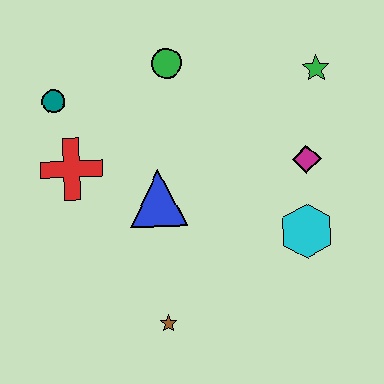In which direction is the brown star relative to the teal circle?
The brown star is below the teal circle.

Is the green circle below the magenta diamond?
No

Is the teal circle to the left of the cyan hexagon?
Yes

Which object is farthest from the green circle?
The brown star is farthest from the green circle.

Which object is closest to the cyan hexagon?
The magenta diamond is closest to the cyan hexagon.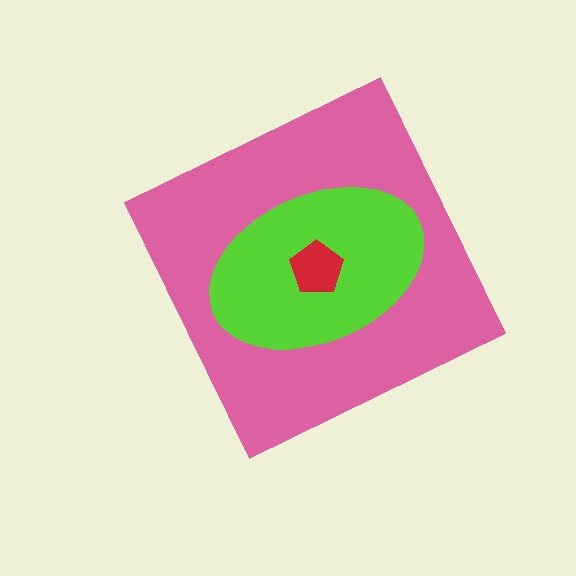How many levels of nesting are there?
3.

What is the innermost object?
The red pentagon.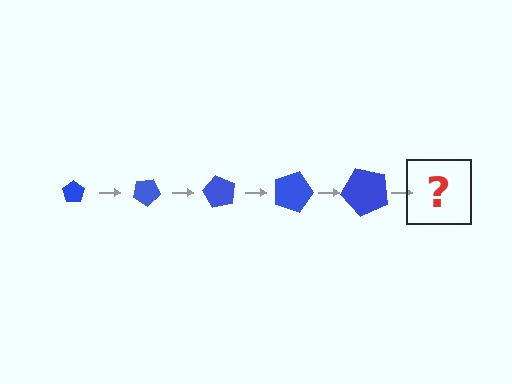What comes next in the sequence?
The next element should be a pentagon, larger than the previous one and rotated 150 degrees from the start.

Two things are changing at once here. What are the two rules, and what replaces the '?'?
The two rules are that the pentagon grows larger each step and it rotates 30 degrees each step. The '?' should be a pentagon, larger than the previous one and rotated 150 degrees from the start.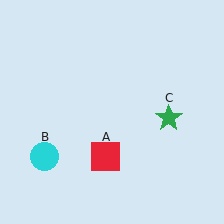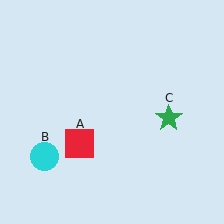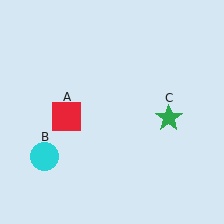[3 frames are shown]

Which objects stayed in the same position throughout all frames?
Cyan circle (object B) and green star (object C) remained stationary.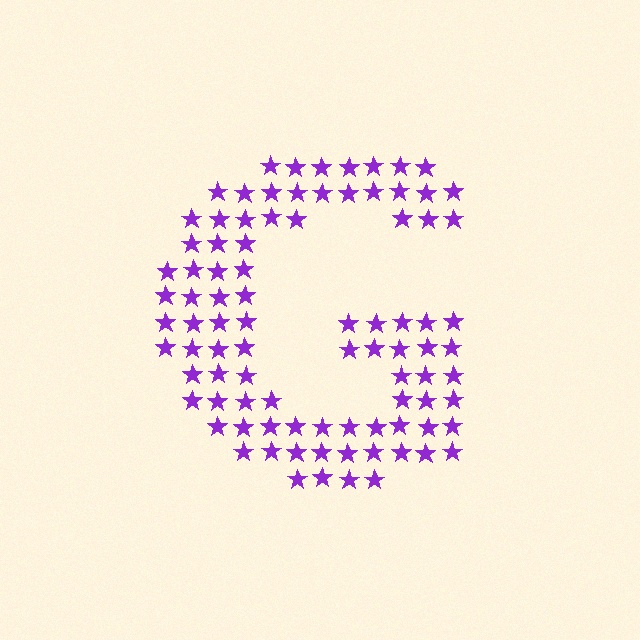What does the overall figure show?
The overall figure shows the letter G.